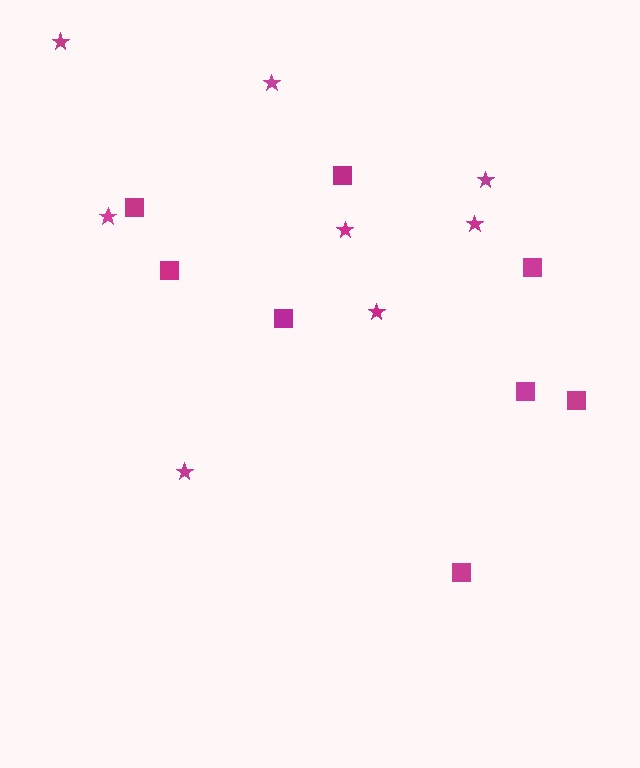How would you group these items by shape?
There are 2 groups: one group of squares (8) and one group of stars (8).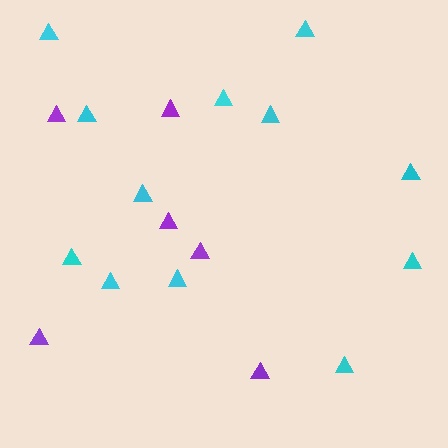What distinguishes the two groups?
There are 2 groups: one group of purple triangles (6) and one group of cyan triangles (12).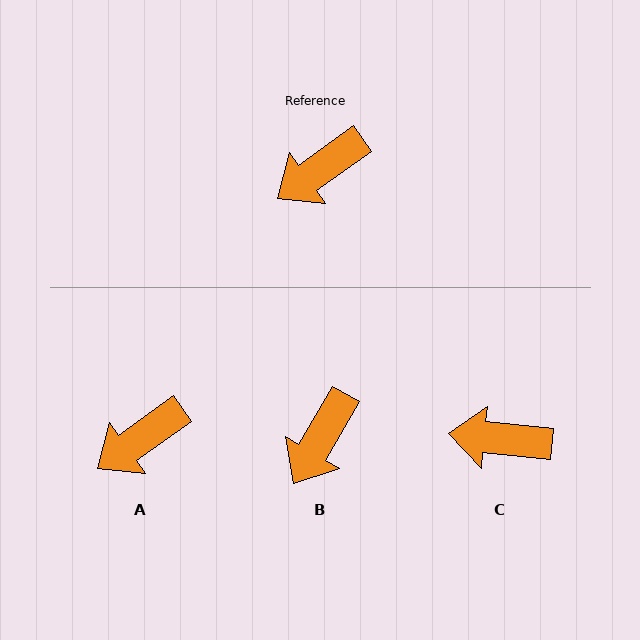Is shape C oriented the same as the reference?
No, it is off by about 41 degrees.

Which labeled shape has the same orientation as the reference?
A.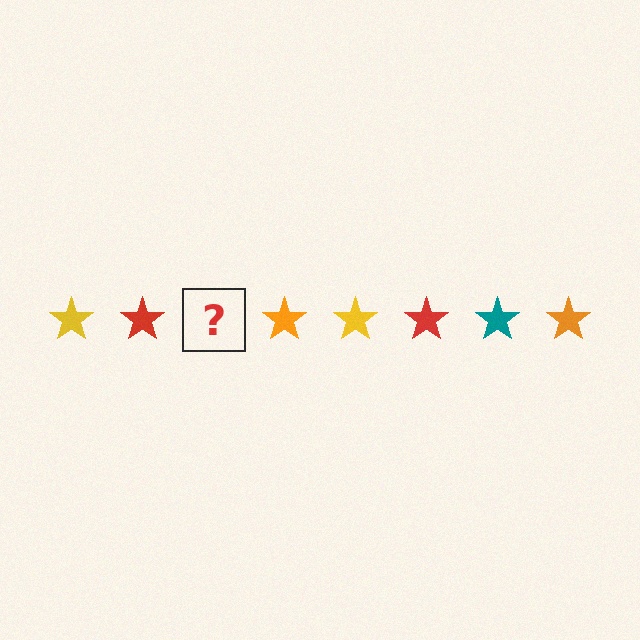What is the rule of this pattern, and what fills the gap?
The rule is that the pattern cycles through yellow, red, teal, orange stars. The gap should be filled with a teal star.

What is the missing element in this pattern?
The missing element is a teal star.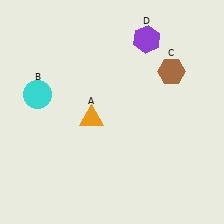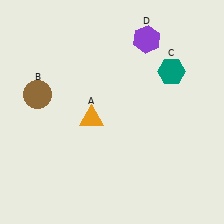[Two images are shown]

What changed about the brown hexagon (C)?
In Image 1, C is brown. In Image 2, it changed to teal.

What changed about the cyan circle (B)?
In Image 1, B is cyan. In Image 2, it changed to brown.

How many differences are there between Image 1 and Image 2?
There are 2 differences between the two images.